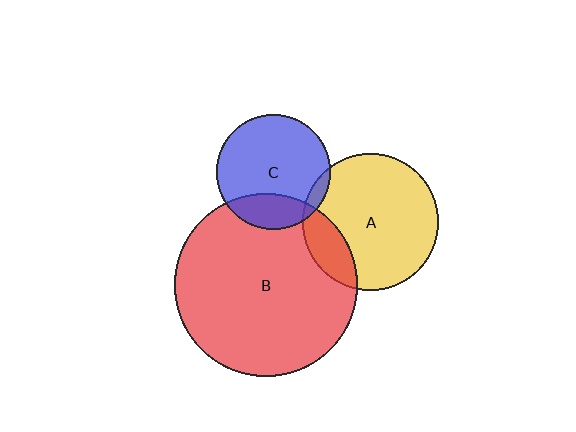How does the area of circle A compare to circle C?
Approximately 1.4 times.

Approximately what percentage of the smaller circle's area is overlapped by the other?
Approximately 20%.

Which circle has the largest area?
Circle B (red).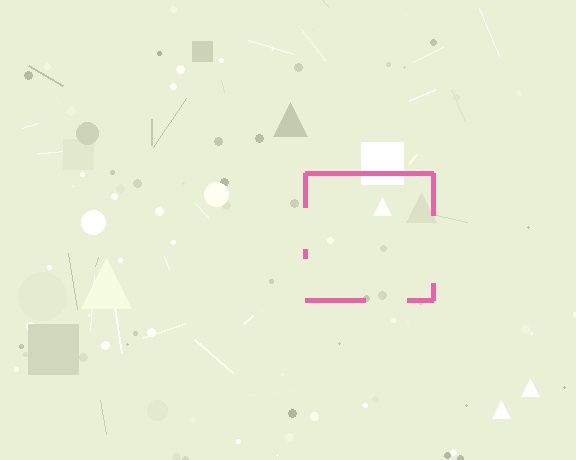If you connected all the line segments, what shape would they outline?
They would outline a square.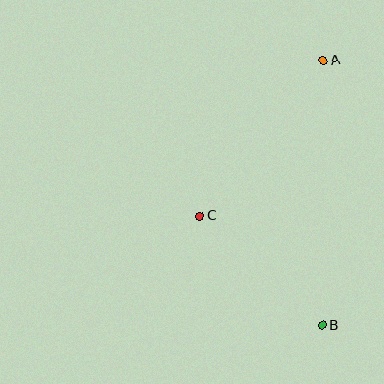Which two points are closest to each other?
Points B and C are closest to each other.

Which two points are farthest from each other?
Points A and B are farthest from each other.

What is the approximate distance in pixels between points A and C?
The distance between A and C is approximately 199 pixels.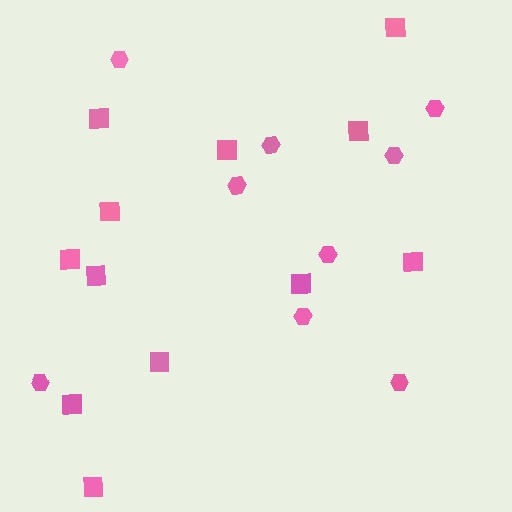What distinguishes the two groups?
There are 2 groups: one group of hexagons (9) and one group of squares (12).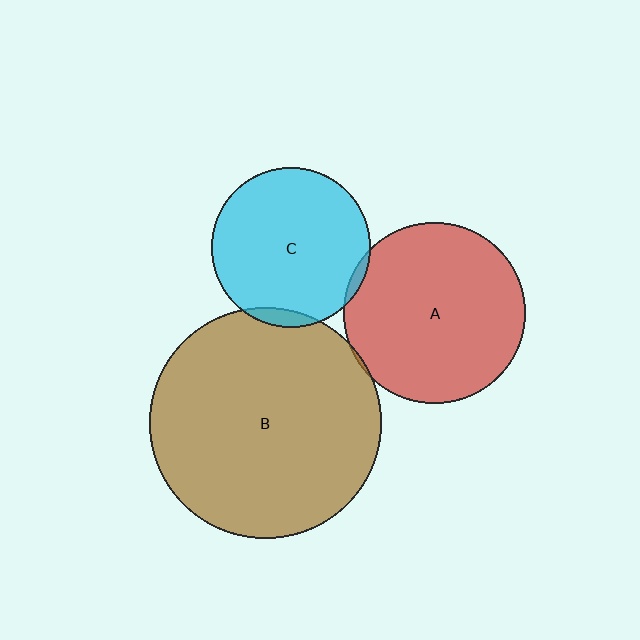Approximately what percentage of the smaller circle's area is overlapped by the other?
Approximately 5%.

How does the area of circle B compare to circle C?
Approximately 2.1 times.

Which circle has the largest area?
Circle B (brown).